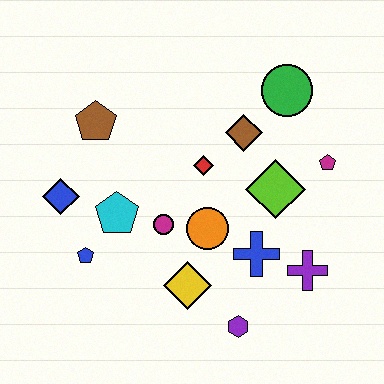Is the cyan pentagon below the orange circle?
No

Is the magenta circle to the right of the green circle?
No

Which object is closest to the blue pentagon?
The cyan pentagon is closest to the blue pentagon.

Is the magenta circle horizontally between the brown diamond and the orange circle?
No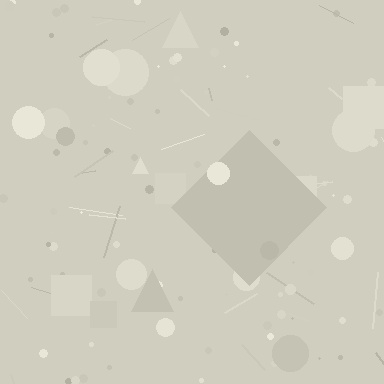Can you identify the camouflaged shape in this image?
The camouflaged shape is a diamond.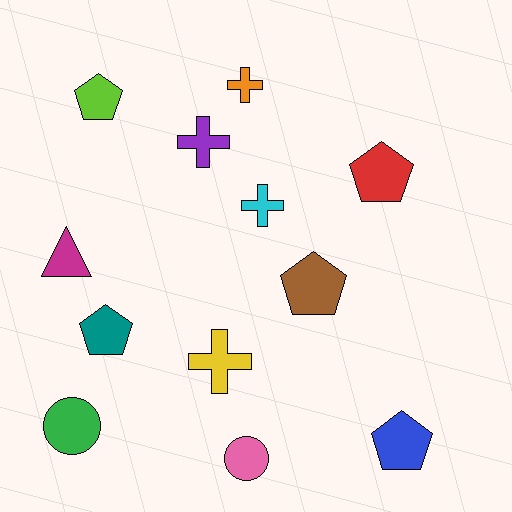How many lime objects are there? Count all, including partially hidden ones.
There is 1 lime object.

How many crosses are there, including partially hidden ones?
There are 4 crosses.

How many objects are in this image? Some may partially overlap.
There are 12 objects.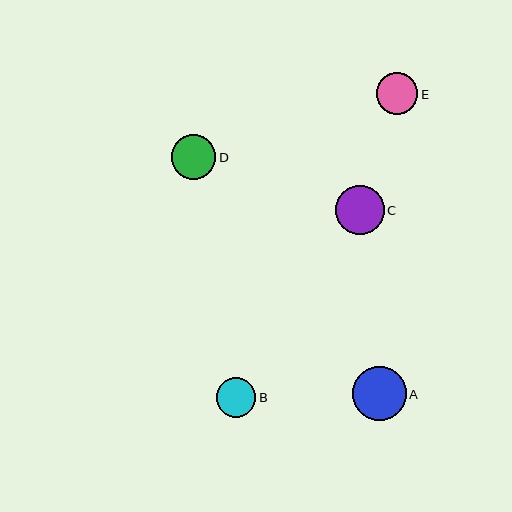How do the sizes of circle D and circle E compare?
Circle D and circle E are approximately the same size.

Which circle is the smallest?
Circle B is the smallest with a size of approximately 40 pixels.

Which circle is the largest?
Circle A is the largest with a size of approximately 54 pixels.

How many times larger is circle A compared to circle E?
Circle A is approximately 1.3 times the size of circle E.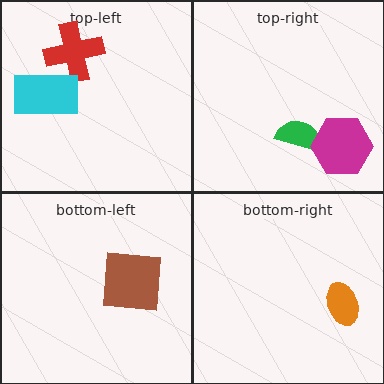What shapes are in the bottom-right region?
The orange ellipse.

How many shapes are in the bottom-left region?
1.